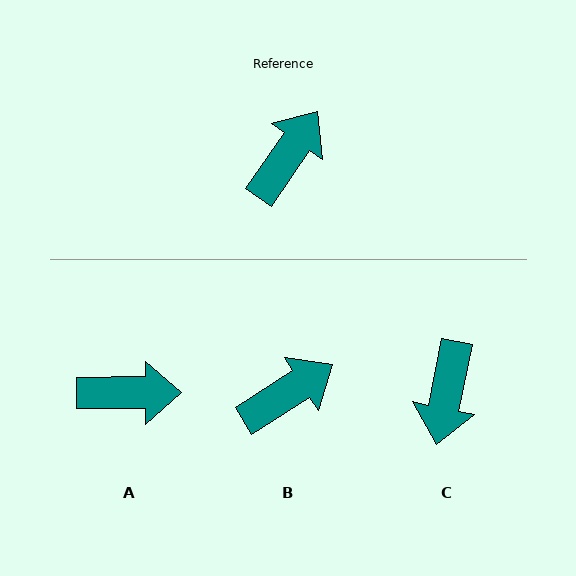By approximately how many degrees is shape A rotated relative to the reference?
Approximately 55 degrees clockwise.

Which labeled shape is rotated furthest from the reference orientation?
C, about 157 degrees away.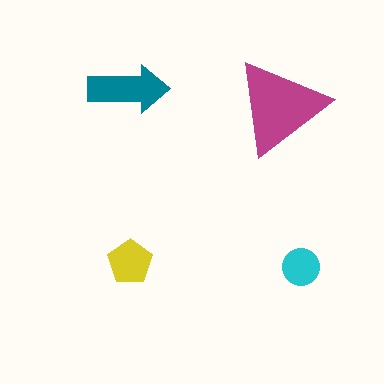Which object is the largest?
The magenta triangle.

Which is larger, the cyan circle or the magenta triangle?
The magenta triangle.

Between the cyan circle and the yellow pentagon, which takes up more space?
The yellow pentagon.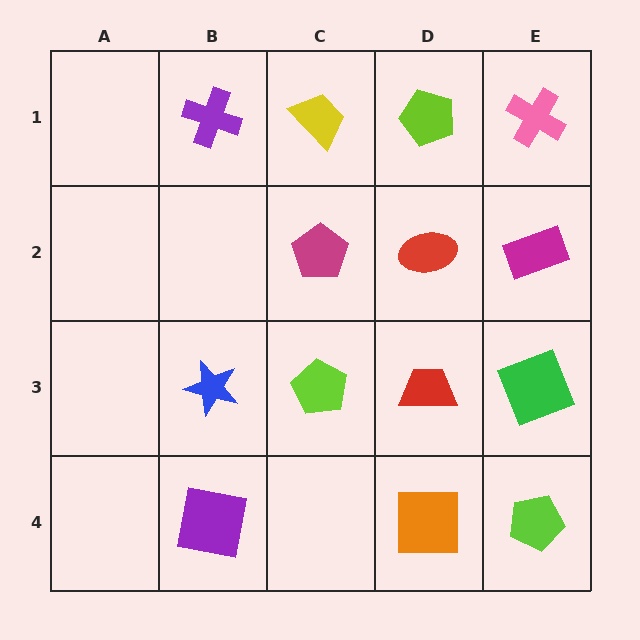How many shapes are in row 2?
3 shapes.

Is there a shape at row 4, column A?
No, that cell is empty.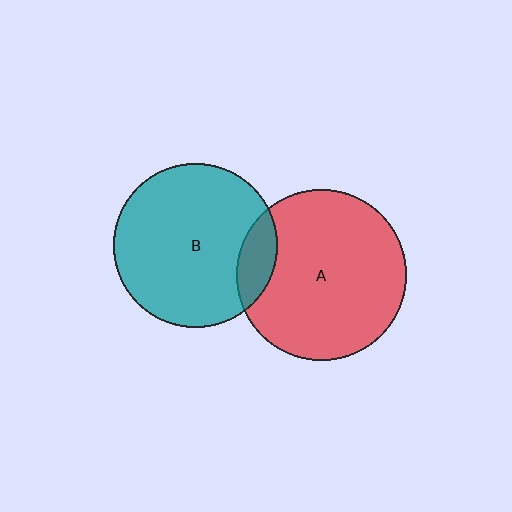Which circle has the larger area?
Circle A (red).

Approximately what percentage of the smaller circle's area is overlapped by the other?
Approximately 15%.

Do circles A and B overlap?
Yes.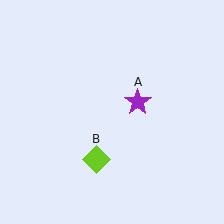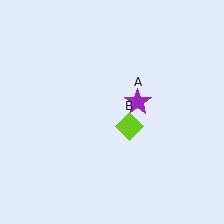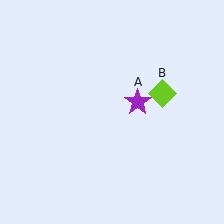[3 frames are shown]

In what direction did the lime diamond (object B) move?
The lime diamond (object B) moved up and to the right.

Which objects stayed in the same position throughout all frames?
Purple star (object A) remained stationary.